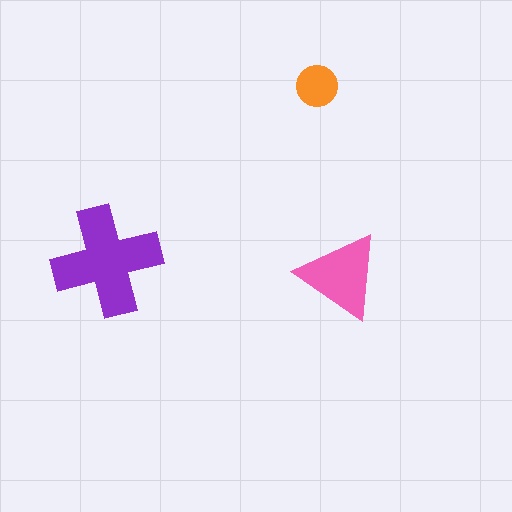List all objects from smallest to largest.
The orange circle, the pink triangle, the purple cross.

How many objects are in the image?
There are 3 objects in the image.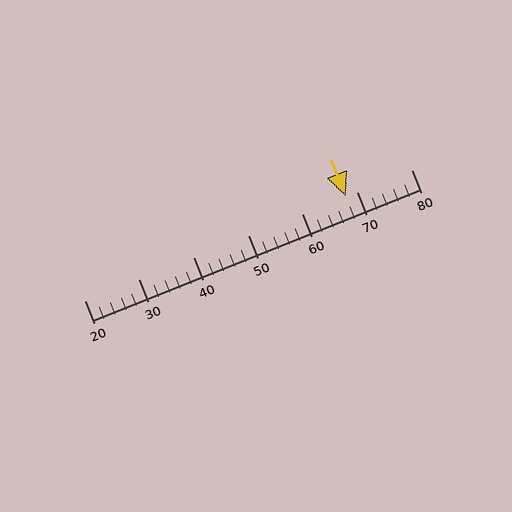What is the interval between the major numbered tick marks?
The major tick marks are spaced 10 units apart.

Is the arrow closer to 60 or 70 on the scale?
The arrow is closer to 70.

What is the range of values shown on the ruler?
The ruler shows values from 20 to 80.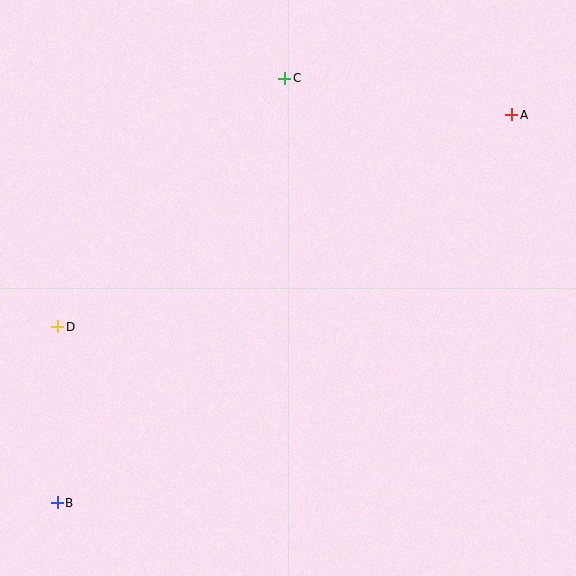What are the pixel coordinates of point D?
Point D is at (58, 327).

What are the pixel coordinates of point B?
Point B is at (57, 503).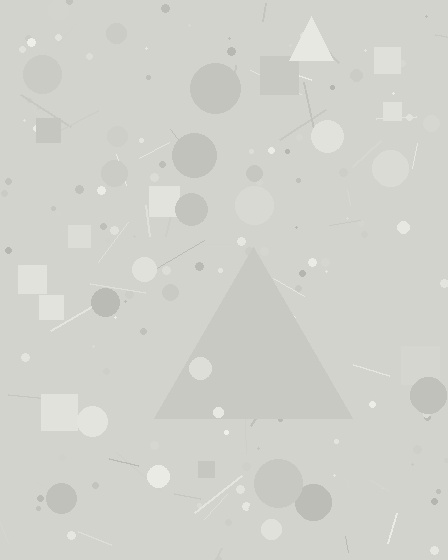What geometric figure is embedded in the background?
A triangle is embedded in the background.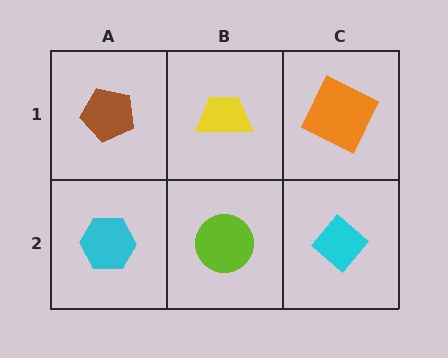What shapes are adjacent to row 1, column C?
A cyan diamond (row 2, column C), a yellow trapezoid (row 1, column B).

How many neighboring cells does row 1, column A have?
2.